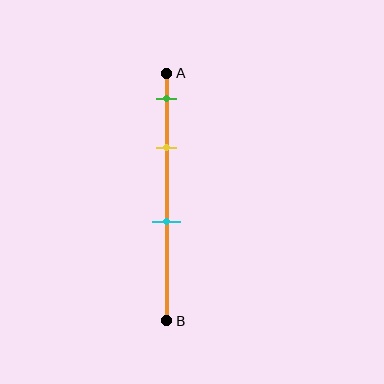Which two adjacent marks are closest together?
The green and yellow marks are the closest adjacent pair.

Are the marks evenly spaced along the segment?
No, the marks are not evenly spaced.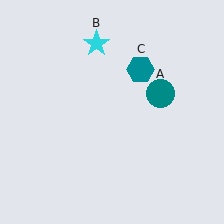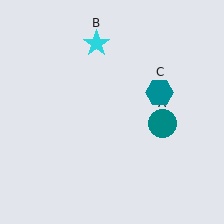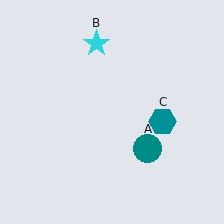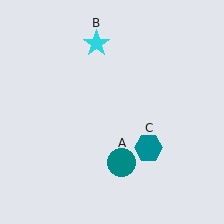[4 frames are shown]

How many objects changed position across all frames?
2 objects changed position: teal circle (object A), teal hexagon (object C).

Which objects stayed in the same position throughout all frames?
Cyan star (object B) remained stationary.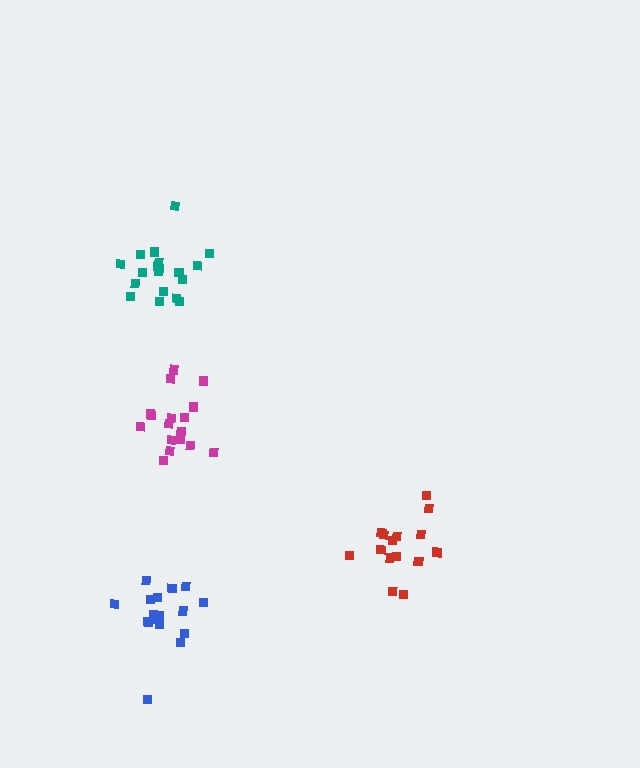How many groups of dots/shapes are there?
There are 4 groups.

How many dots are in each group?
Group 1: 19 dots, Group 2: 18 dots, Group 3: 15 dots, Group 4: 18 dots (70 total).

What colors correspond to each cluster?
The clusters are colored: teal, blue, red, magenta.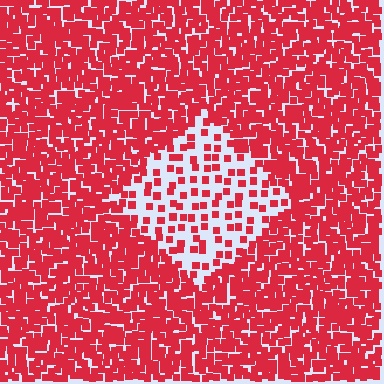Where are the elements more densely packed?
The elements are more densely packed outside the diamond boundary.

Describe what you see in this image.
The image contains small red elements arranged at two different densities. A diamond-shaped region is visible where the elements are less densely packed than the surrounding area.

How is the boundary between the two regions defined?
The boundary is defined by a change in element density (approximately 2.9x ratio). All elements are the same color, size, and shape.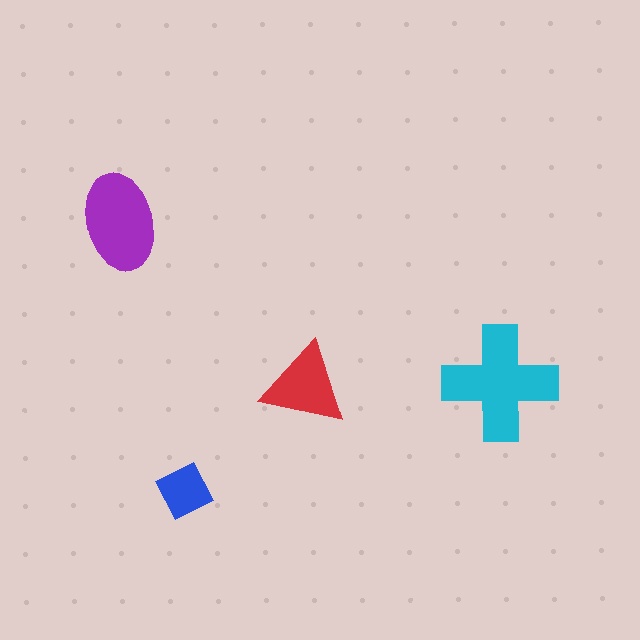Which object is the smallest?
The blue square.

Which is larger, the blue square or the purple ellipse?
The purple ellipse.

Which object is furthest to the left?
The purple ellipse is leftmost.